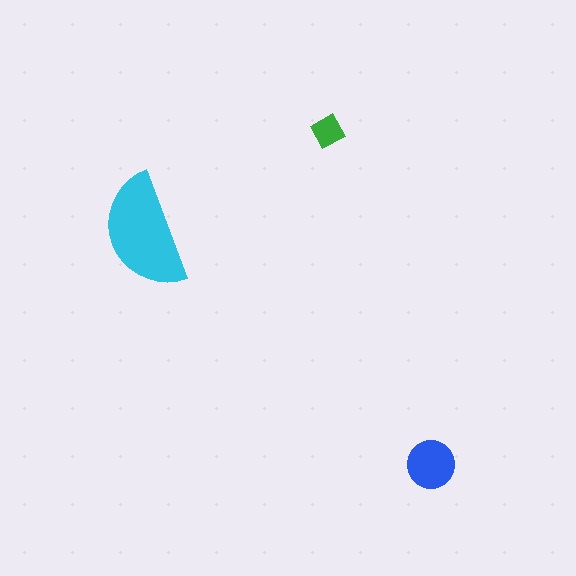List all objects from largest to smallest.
The cyan semicircle, the blue circle, the green diamond.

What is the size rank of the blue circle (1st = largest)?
2nd.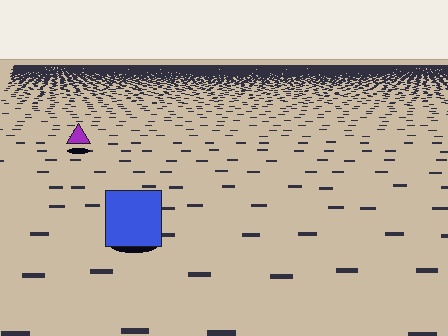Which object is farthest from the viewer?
The purple triangle is farthest from the viewer. It appears smaller and the ground texture around it is denser.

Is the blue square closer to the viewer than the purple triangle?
Yes. The blue square is closer — you can tell from the texture gradient: the ground texture is coarser near it.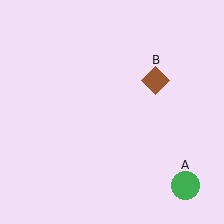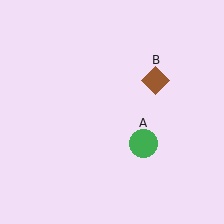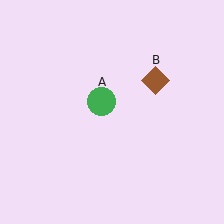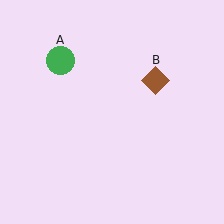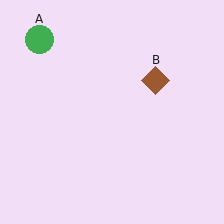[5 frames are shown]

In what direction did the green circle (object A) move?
The green circle (object A) moved up and to the left.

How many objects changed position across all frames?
1 object changed position: green circle (object A).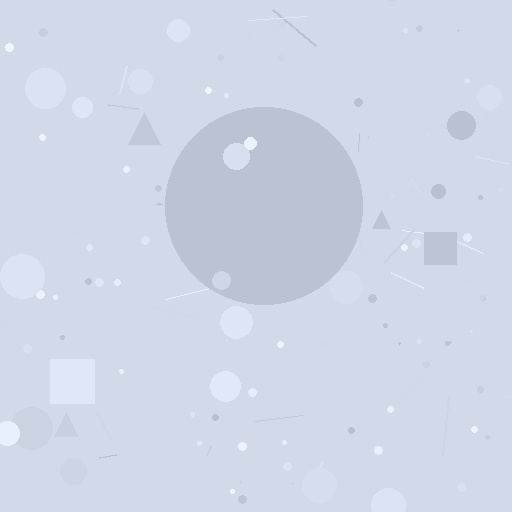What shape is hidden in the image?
A circle is hidden in the image.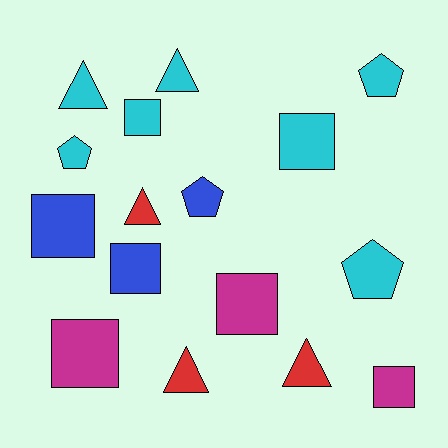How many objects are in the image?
There are 16 objects.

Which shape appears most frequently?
Square, with 7 objects.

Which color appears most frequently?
Cyan, with 7 objects.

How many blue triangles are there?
There are no blue triangles.